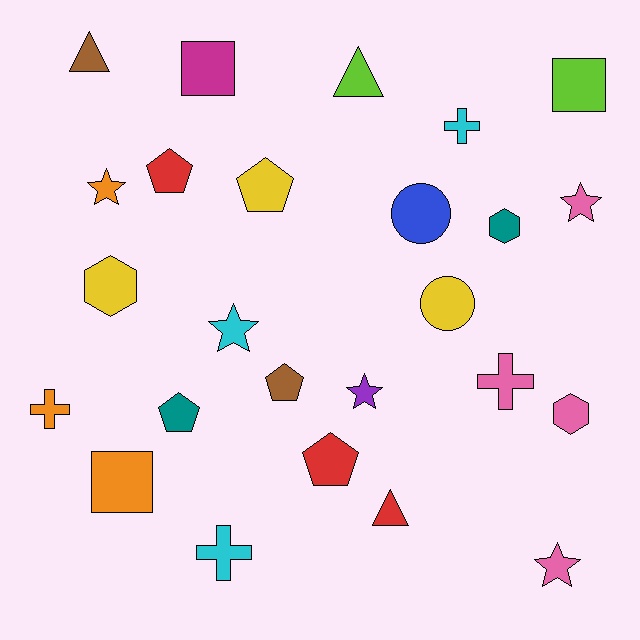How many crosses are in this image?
There are 4 crosses.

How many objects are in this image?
There are 25 objects.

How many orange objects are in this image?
There are 3 orange objects.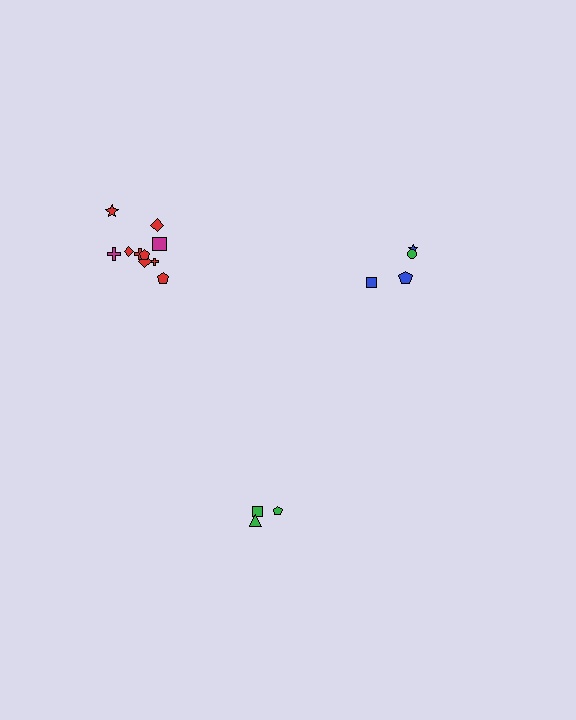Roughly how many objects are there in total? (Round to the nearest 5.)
Roughly 15 objects in total.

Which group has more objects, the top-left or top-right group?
The top-left group.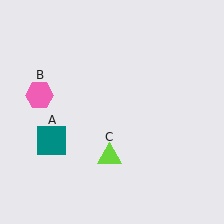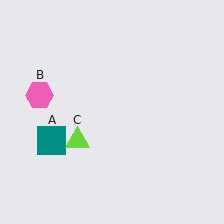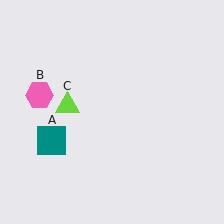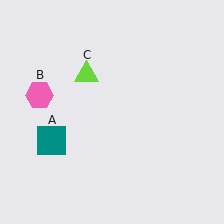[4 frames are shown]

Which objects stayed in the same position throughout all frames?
Teal square (object A) and pink hexagon (object B) remained stationary.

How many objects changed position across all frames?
1 object changed position: lime triangle (object C).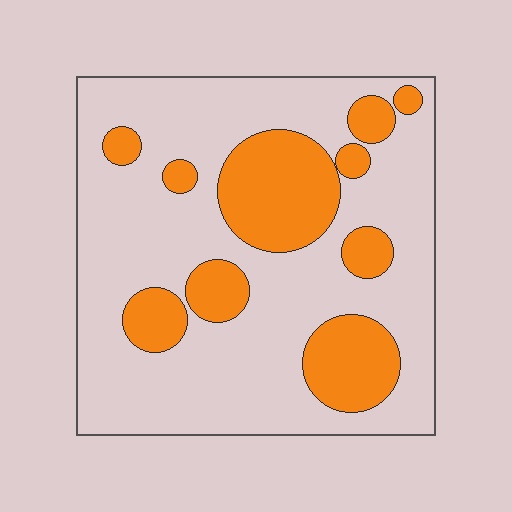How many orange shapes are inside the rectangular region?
10.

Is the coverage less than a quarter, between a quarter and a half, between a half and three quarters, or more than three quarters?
Between a quarter and a half.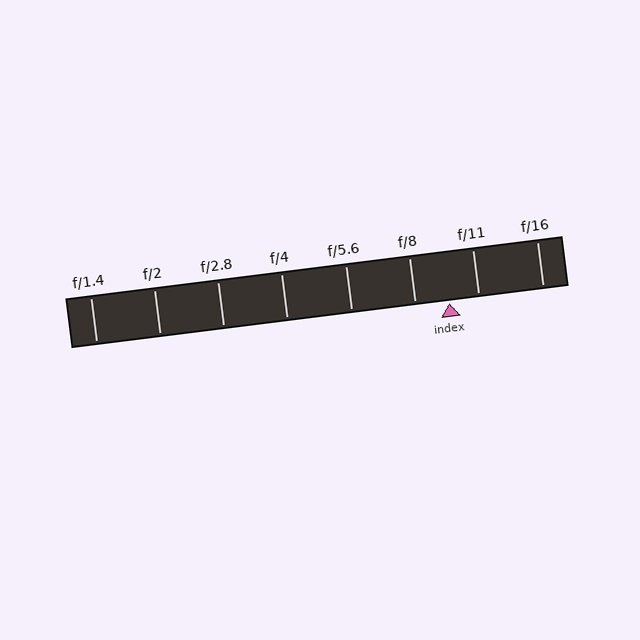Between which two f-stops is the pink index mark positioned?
The index mark is between f/8 and f/11.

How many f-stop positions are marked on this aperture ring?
There are 8 f-stop positions marked.